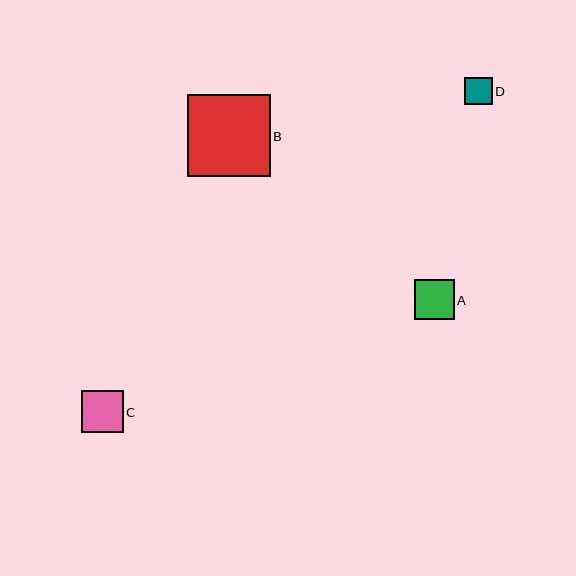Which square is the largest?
Square B is the largest with a size of approximately 83 pixels.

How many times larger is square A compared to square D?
Square A is approximately 1.4 times the size of square D.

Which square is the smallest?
Square D is the smallest with a size of approximately 28 pixels.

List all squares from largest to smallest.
From largest to smallest: B, C, A, D.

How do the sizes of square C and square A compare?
Square C and square A are approximately the same size.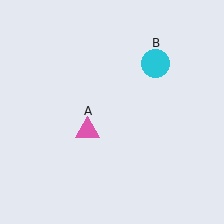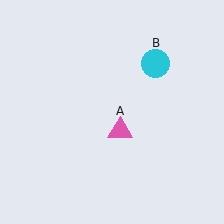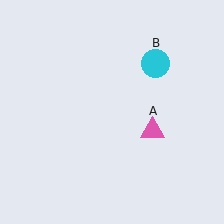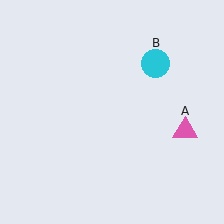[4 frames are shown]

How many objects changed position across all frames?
1 object changed position: pink triangle (object A).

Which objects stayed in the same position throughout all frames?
Cyan circle (object B) remained stationary.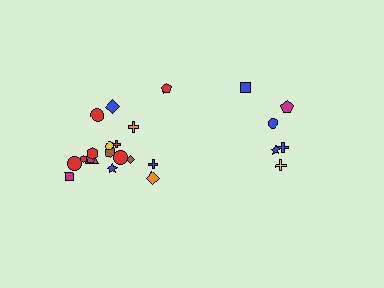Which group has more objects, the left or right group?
The left group.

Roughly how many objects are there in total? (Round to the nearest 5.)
Roughly 25 objects in total.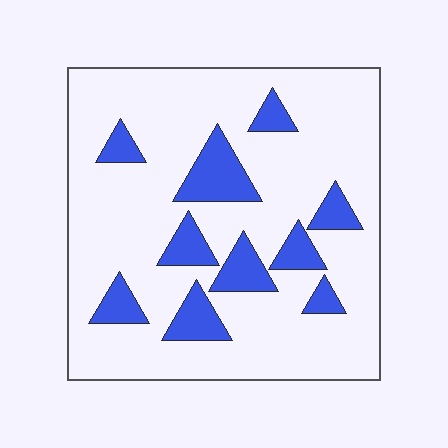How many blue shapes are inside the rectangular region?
10.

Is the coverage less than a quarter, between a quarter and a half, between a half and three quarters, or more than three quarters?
Less than a quarter.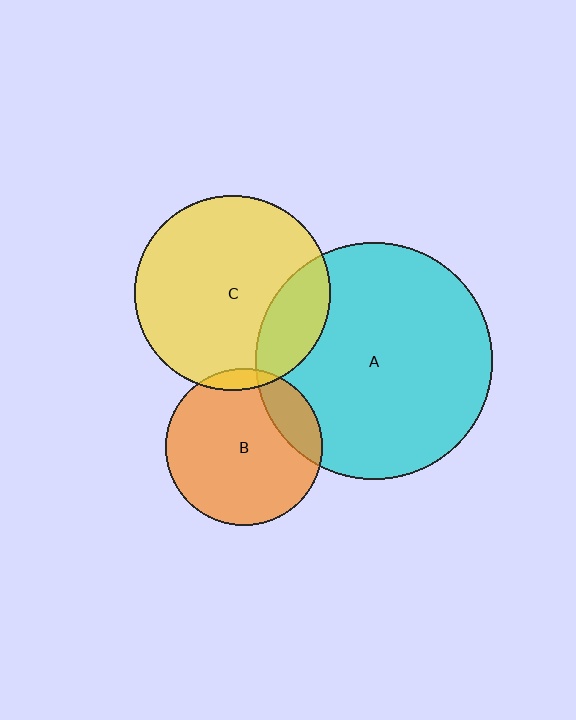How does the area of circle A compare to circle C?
Approximately 1.5 times.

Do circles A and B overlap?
Yes.